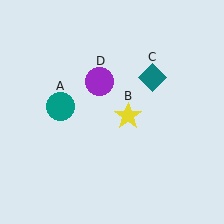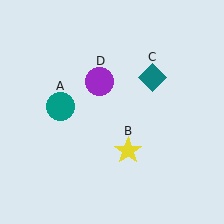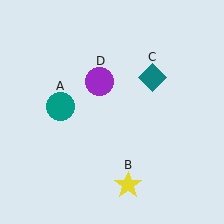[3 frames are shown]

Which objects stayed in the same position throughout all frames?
Teal circle (object A) and teal diamond (object C) and purple circle (object D) remained stationary.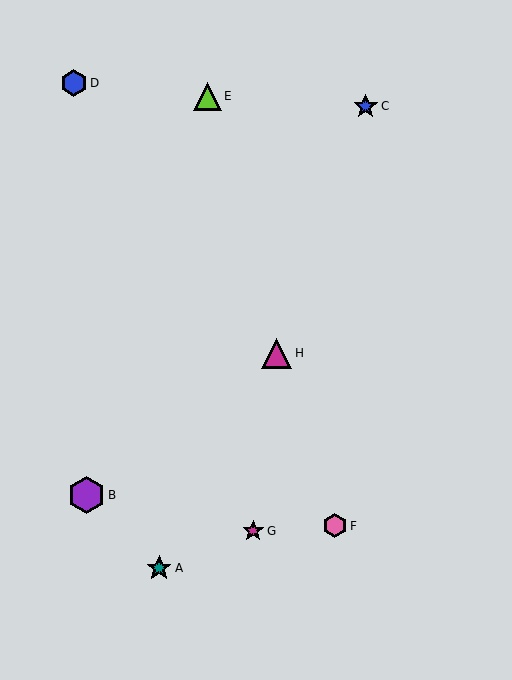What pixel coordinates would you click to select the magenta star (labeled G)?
Click at (253, 531) to select the magenta star G.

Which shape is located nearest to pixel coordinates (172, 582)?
The teal star (labeled A) at (159, 568) is nearest to that location.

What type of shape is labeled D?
Shape D is a blue hexagon.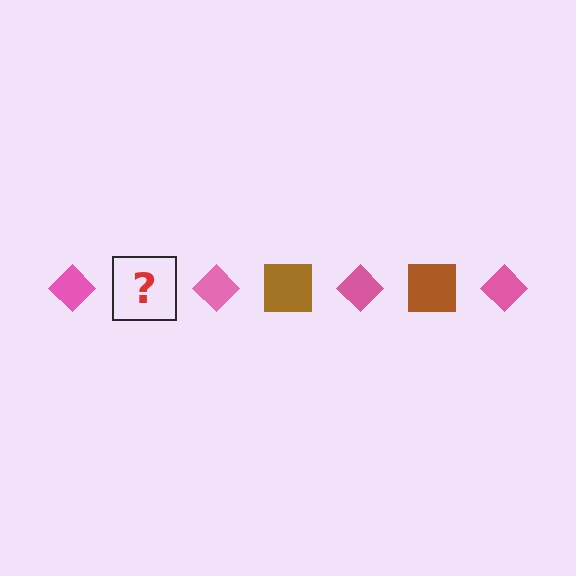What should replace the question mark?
The question mark should be replaced with a brown square.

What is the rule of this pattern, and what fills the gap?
The rule is that the pattern alternates between pink diamond and brown square. The gap should be filled with a brown square.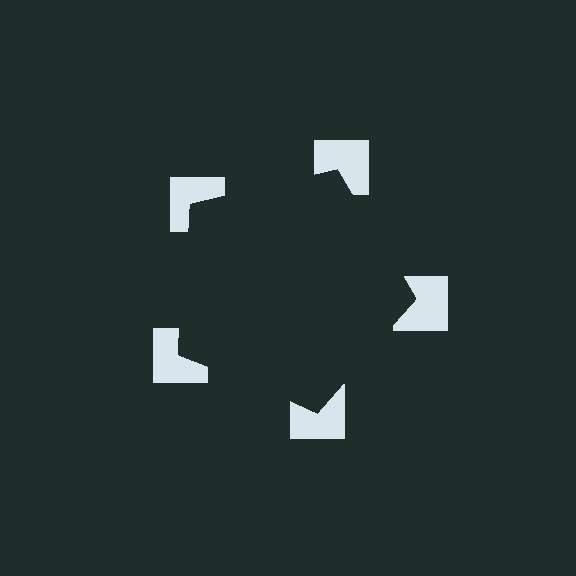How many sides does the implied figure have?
5 sides.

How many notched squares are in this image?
There are 5 — one at each vertex of the illusory pentagon.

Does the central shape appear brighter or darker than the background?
It typically appears slightly darker than the background, even though no actual brightness change is drawn.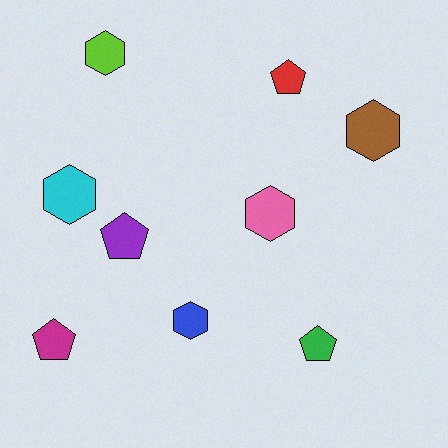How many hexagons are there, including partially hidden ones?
There are 5 hexagons.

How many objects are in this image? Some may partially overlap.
There are 9 objects.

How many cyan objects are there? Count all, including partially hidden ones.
There is 1 cyan object.